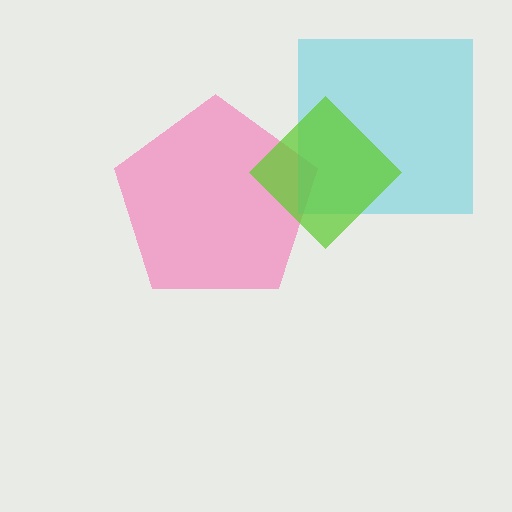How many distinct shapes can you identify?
There are 3 distinct shapes: a pink pentagon, a cyan square, a lime diamond.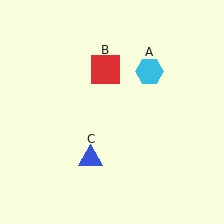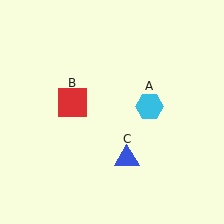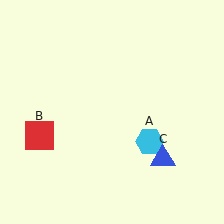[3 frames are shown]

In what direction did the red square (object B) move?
The red square (object B) moved down and to the left.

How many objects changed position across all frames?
3 objects changed position: cyan hexagon (object A), red square (object B), blue triangle (object C).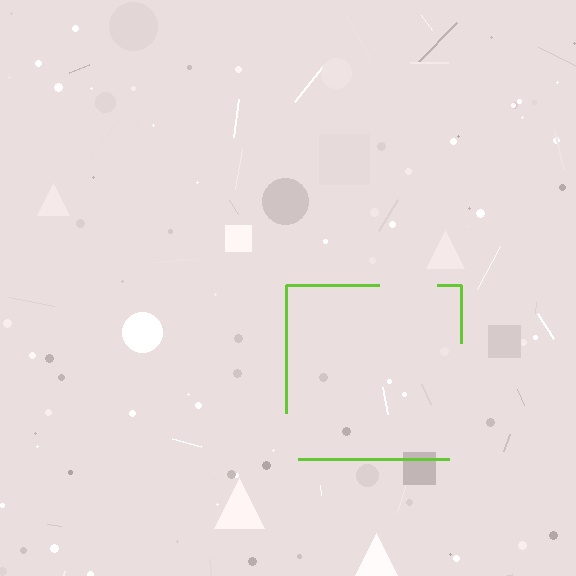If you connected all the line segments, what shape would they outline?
They would outline a square.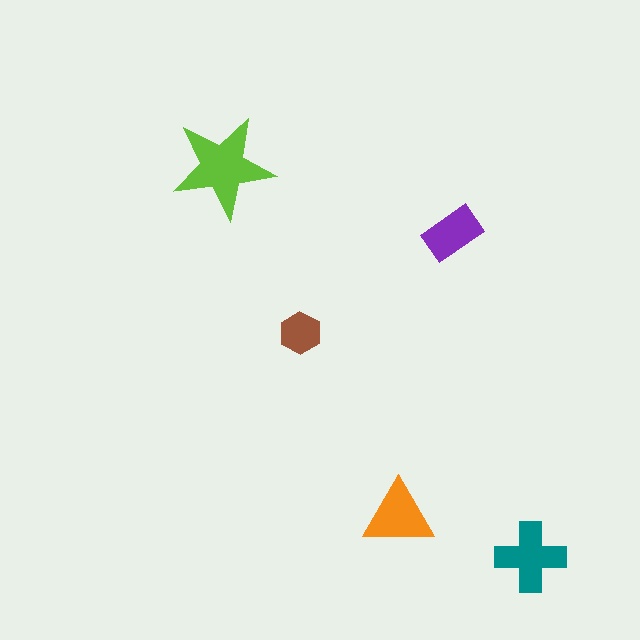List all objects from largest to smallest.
The lime star, the teal cross, the orange triangle, the purple rectangle, the brown hexagon.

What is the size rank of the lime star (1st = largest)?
1st.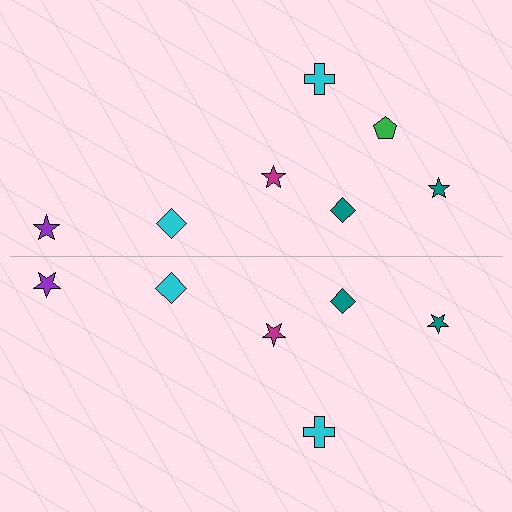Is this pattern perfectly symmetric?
No, the pattern is not perfectly symmetric. A green pentagon is missing from the bottom side.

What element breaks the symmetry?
A green pentagon is missing from the bottom side.